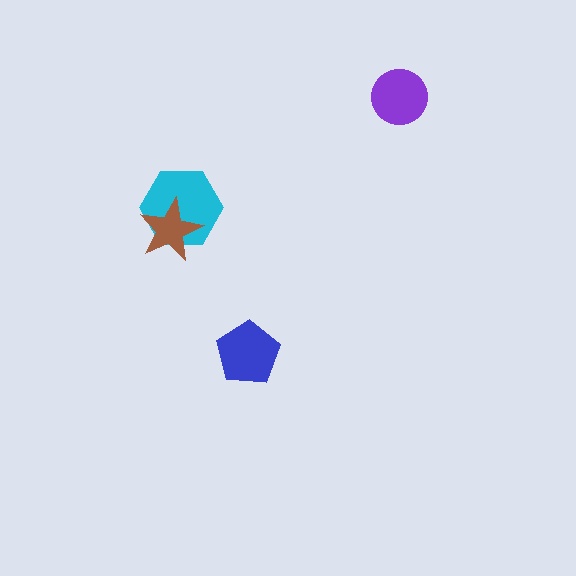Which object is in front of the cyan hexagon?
The brown star is in front of the cyan hexagon.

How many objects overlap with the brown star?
1 object overlaps with the brown star.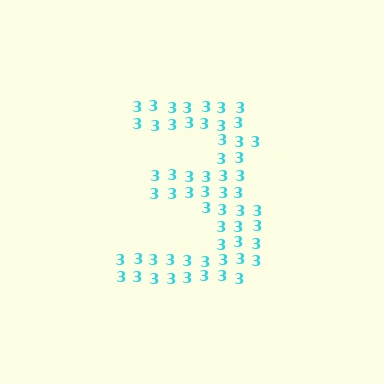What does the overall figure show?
The overall figure shows the digit 3.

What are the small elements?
The small elements are digit 3's.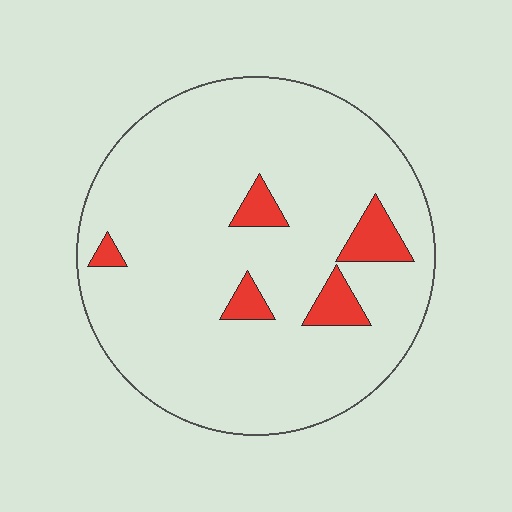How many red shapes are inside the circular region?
5.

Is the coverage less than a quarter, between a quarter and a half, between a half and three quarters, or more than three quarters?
Less than a quarter.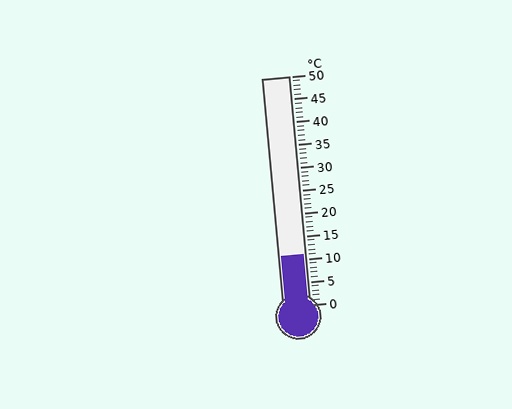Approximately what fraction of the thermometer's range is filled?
The thermometer is filled to approximately 20% of its range.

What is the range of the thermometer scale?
The thermometer scale ranges from 0°C to 50°C.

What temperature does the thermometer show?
The thermometer shows approximately 11°C.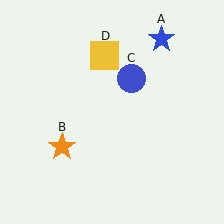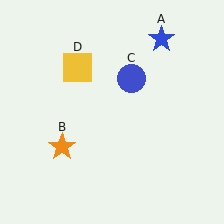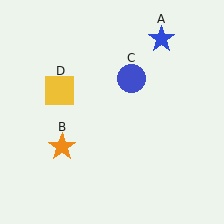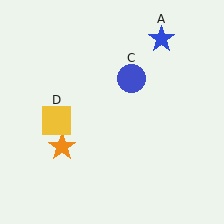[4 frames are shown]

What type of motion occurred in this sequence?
The yellow square (object D) rotated counterclockwise around the center of the scene.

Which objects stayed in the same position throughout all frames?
Blue star (object A) and orange star (object B) and blue circle (object C) remained stationary.